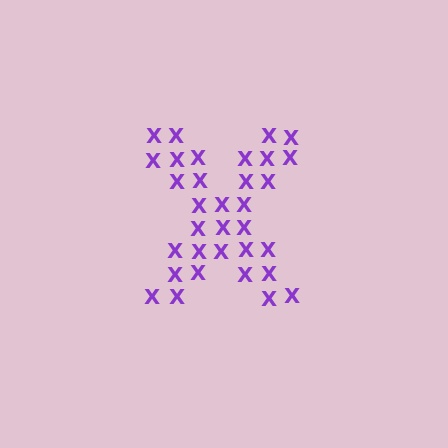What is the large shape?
The large shape is the letter X.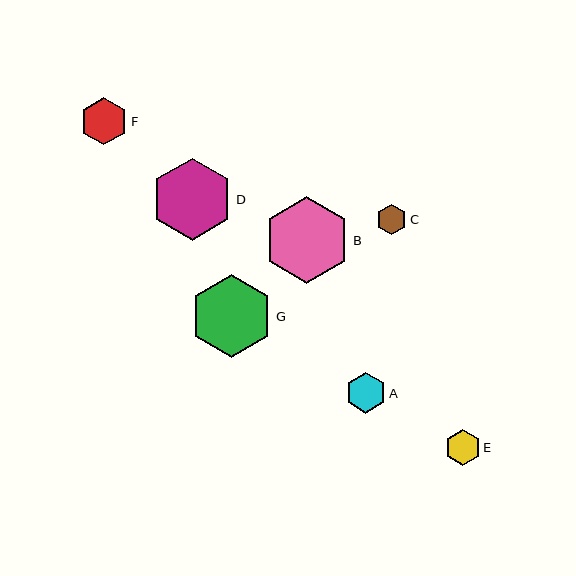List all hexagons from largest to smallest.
From largest to smallest: B, G, D, F, A, E, C.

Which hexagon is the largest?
Hexagon B is the largest with a size of approximately 87 pixels.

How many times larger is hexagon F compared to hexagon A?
Hexagon F is approximately 1.2 times the size of hexagon A.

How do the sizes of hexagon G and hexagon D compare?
Hexagon G and hexagon D are approximately the same size.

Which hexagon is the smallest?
Hexagon C is the smallest with a size of approximately 31 pixels.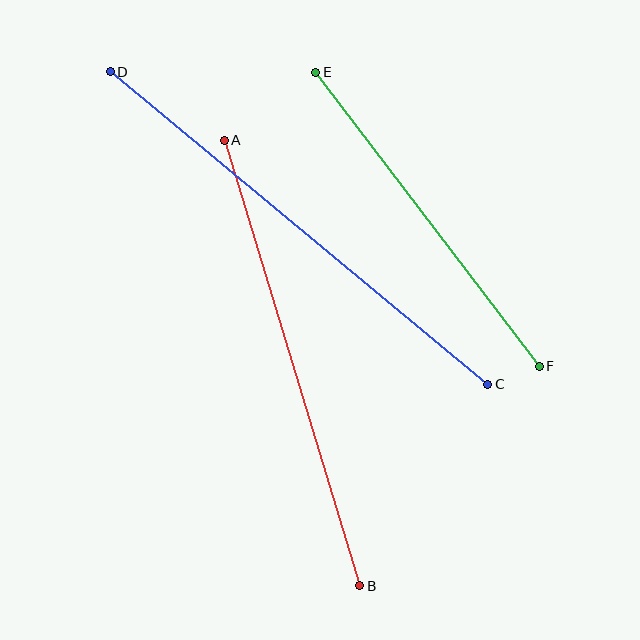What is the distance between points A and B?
The distance is approximately 466 pixels.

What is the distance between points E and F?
The distance is approximately 369 pixels.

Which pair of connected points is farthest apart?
Points C and D are farthest apart.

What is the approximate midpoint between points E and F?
The midpoint is at approximately (427, 219) pixels.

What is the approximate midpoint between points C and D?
The midpoint is at approximately (299, 228) pixels.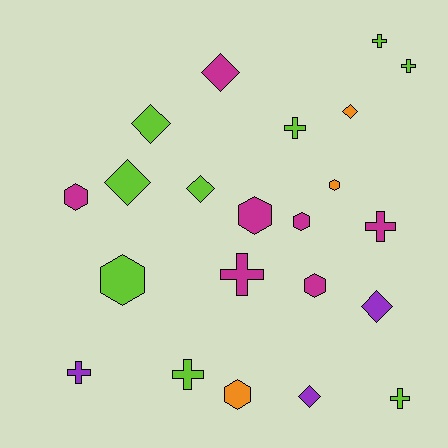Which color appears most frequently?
Lime, with 9 objects.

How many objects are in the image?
There are 22 objects.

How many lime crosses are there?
There are 5 lime crosses.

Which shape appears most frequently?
Cross, with 8 objects.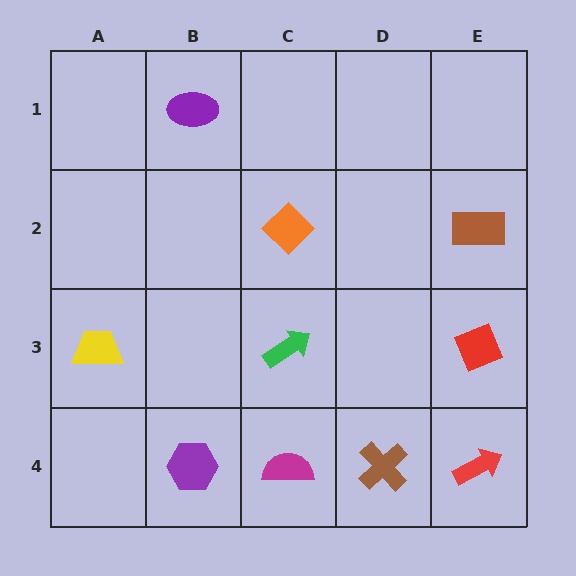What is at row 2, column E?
A brown rectangle.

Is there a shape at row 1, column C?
No, that cell is empty.